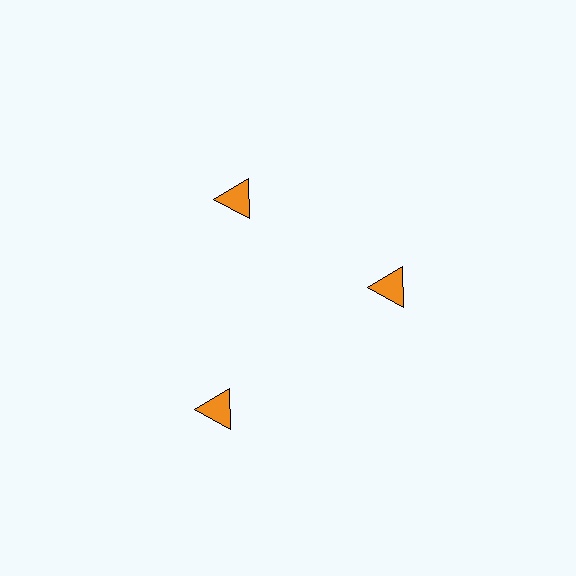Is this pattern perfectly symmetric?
No. The 3 orange triangles are arranged in a ring, but one element near the 7 o'clock position is pushed outward from the center, breaking the 3-fold rotational symmetry.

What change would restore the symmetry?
The symmetry would be restored by moving it inward, back onto the ring so that all 3 triangles sit at equal angles and equal distance from the center.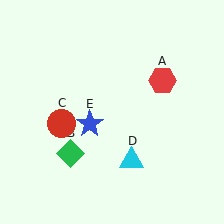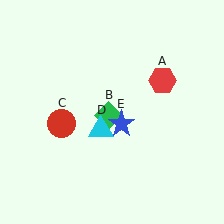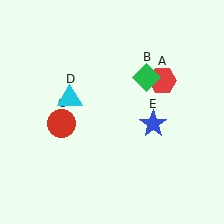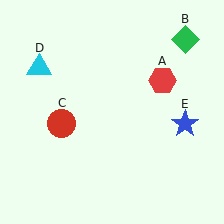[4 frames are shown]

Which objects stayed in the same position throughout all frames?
Red hexagon (object A) and red circle (object C) remained stationary.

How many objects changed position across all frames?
3 objects changed position: green diamond (object B), cyan triangle (object D), blue star (object E).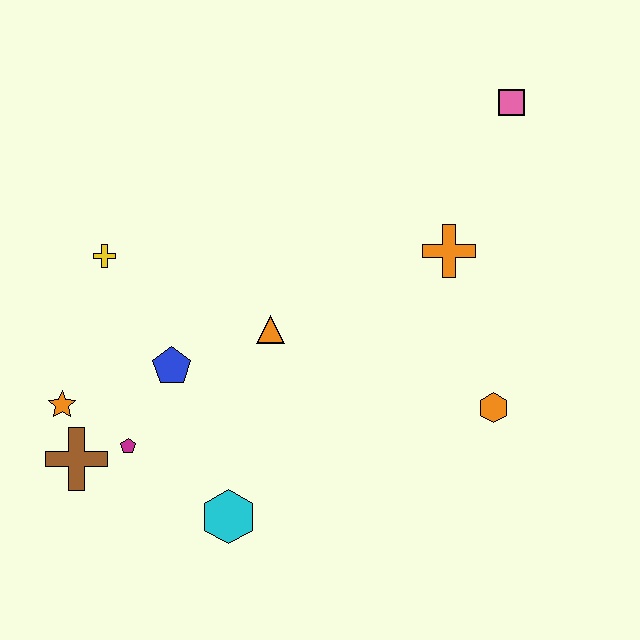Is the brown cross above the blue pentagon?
No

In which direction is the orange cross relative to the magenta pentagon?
The orange cross is to the right of the magenta pentagon.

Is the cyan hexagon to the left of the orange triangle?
Yes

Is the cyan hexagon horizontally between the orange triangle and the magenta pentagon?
Yes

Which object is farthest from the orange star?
The pink square is farthest from the orange star.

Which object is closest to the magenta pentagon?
The brown cross is closest to the magenta pentagon.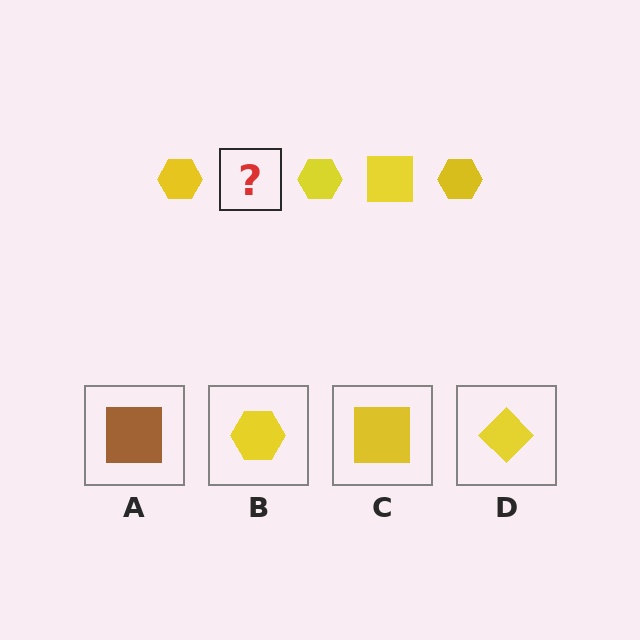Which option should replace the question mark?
Option C.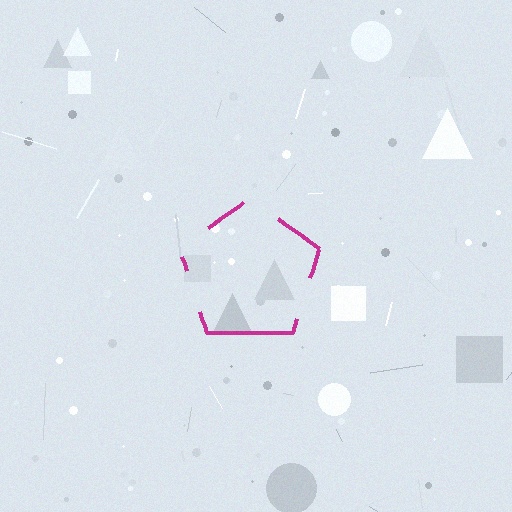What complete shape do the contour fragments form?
The contour fragments form a pentagon.